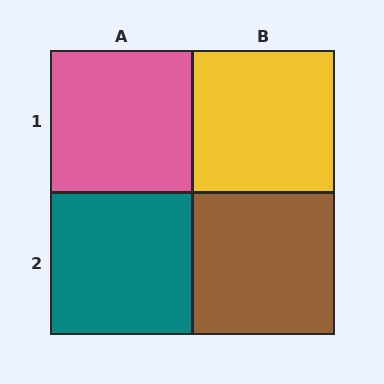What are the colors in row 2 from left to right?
Teal, brown.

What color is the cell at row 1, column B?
Yellow.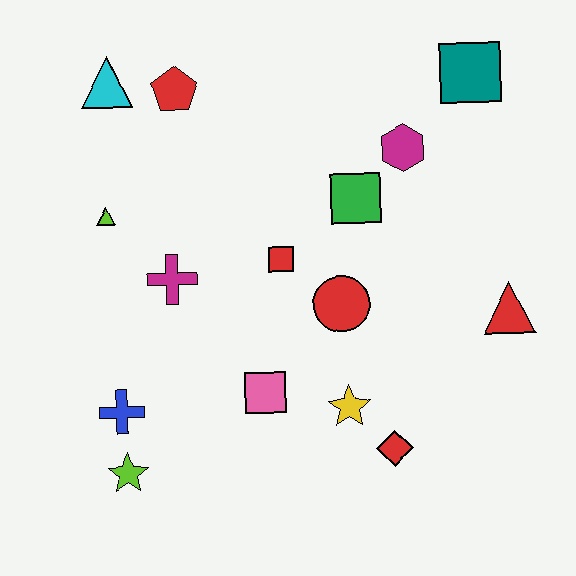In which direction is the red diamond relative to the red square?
The red diamond is below the red square.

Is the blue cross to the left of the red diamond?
Yes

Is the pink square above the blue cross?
Yes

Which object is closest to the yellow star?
The red diamond is closest to the yellow star.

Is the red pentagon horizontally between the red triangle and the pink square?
No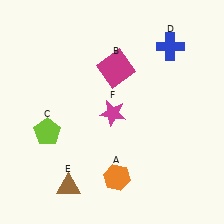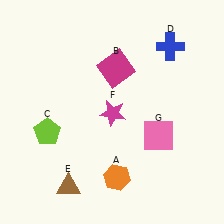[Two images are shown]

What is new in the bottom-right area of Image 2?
A pink square (G) was added in the bottom-right area of Image 2.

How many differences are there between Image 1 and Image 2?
There is 1 difference between the two images.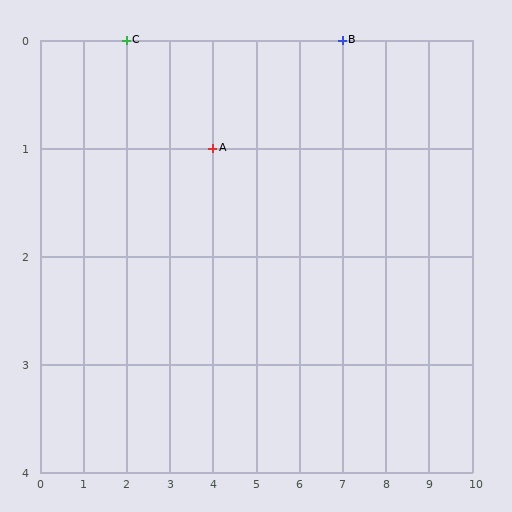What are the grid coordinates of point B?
Point B is at grid coordinates (7, 0).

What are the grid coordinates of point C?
Point C is at grid coordinates (2, 0).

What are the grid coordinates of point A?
Point A is at grid coordinates (4, 1).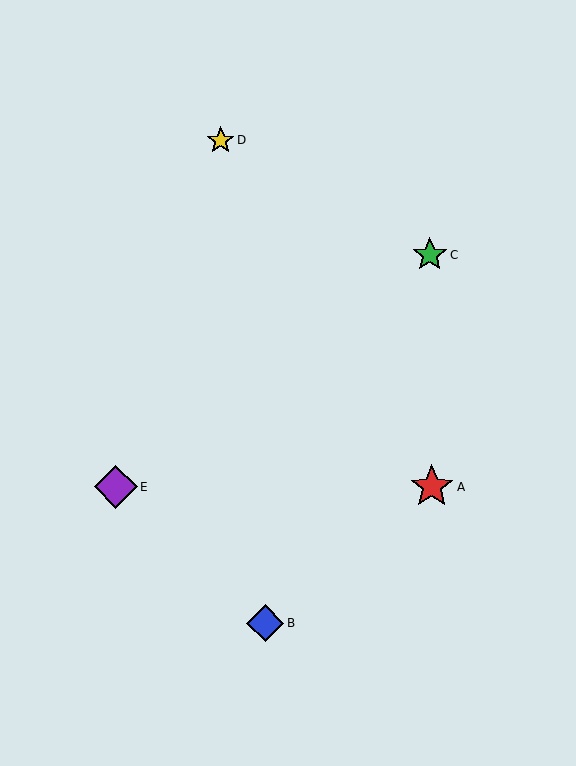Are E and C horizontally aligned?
No, E is at y≈487 and C is at y≈255.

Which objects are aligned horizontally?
Objects A, E are aligned horizontally.